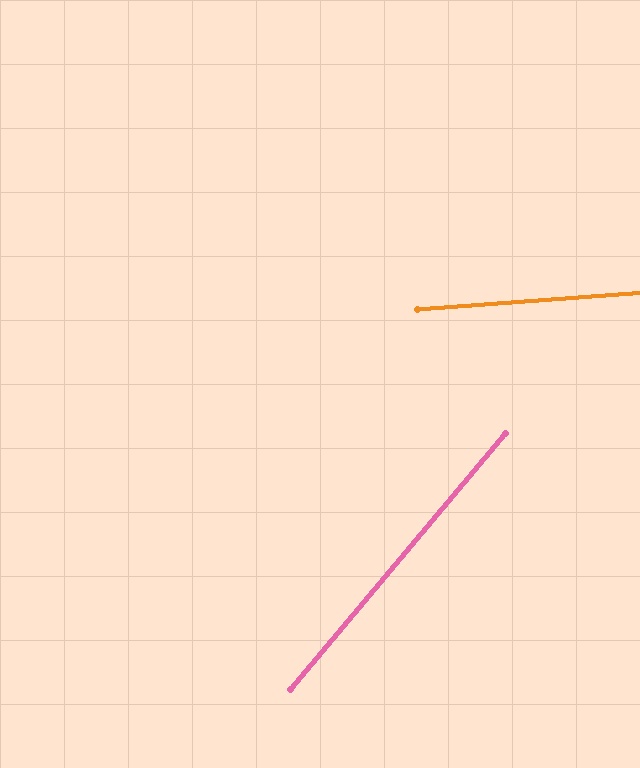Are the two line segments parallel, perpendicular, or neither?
Neither parallel nor perpendicular — they differ by about 46°.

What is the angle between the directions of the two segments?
Approximately 46 degrees.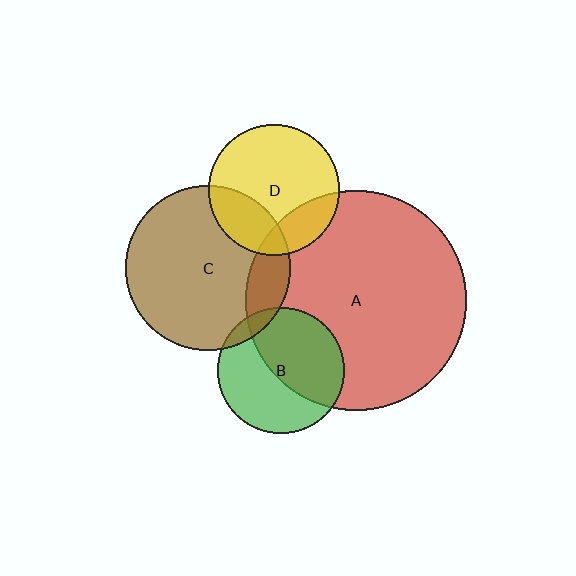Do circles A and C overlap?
Yes.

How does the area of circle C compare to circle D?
Approximately 1.6 times.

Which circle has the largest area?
Circle A (red).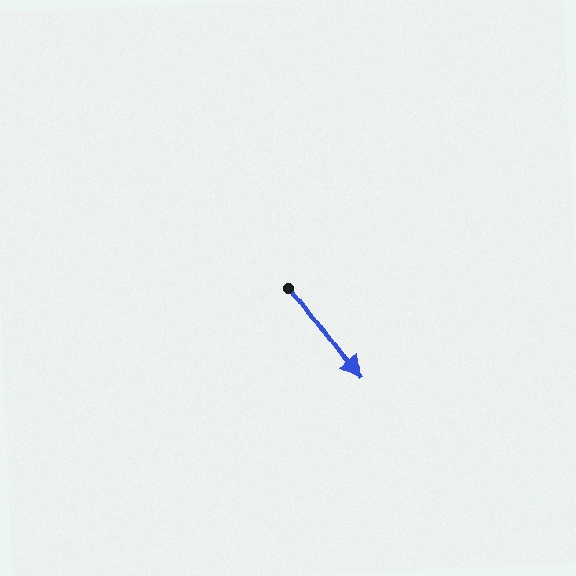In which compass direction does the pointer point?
Southeast.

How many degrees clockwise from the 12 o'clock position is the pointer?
Approximately 143 degrees.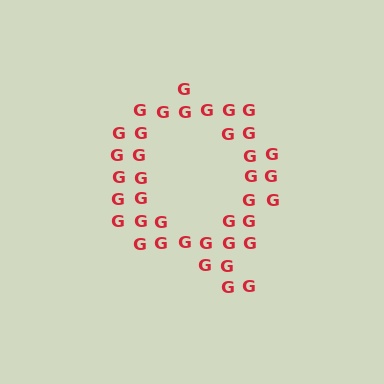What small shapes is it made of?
It is made of small letter G's.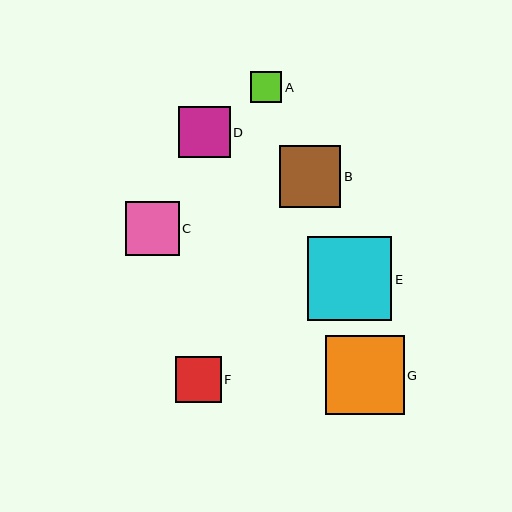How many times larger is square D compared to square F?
Square D is approximately 1.1 times the size of square F.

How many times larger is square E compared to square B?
Square E is approximately 1.4 times the size of square B.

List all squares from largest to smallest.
From largest to smallest: E, G, B, C, D, F, A.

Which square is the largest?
Square E is the largest with a size of approximately 84 pixels.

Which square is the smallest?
Square A is the smallest with a size of approximately 31 pixels.